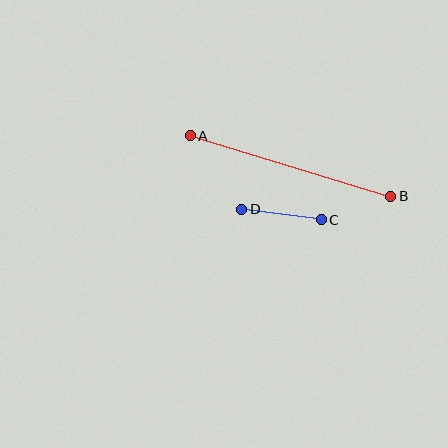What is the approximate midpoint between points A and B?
The midpoint is at approximately (290, 166) pixels.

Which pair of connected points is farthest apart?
Points A and B are farthest apart.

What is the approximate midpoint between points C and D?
The midpoint is at approximately (282, 215) pixels.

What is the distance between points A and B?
The distance is approximately 209 pixels.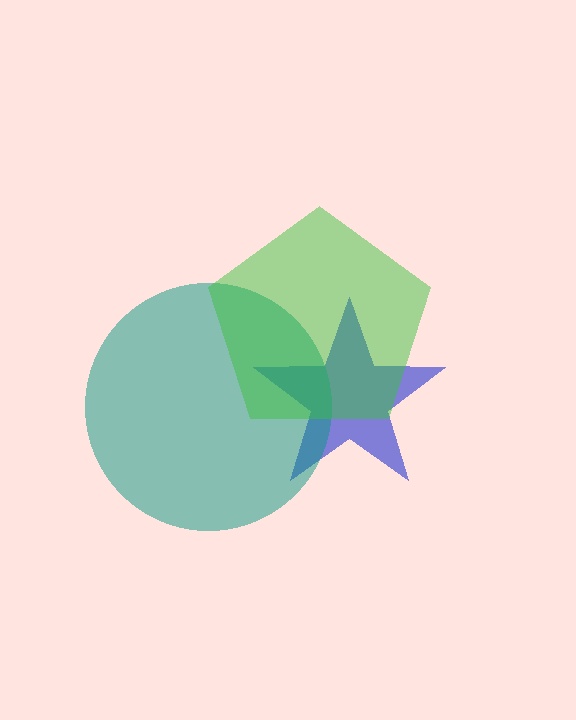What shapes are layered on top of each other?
The layered shapes are: a blue star, a teal circle, a green pentagon.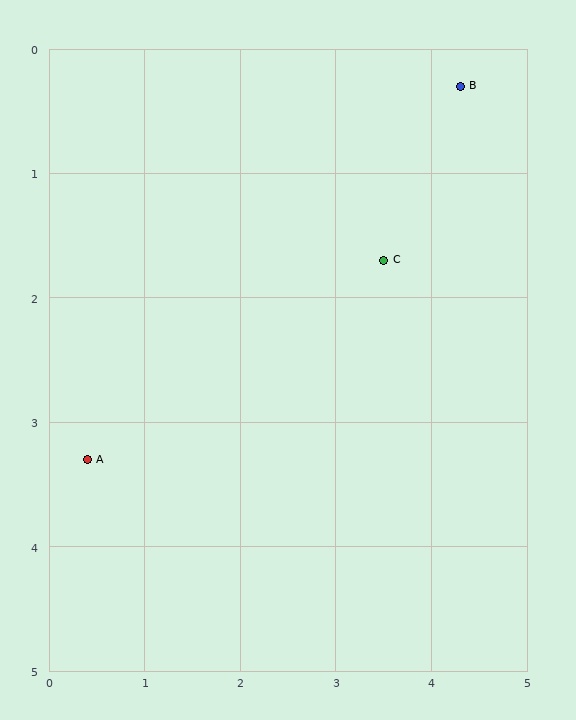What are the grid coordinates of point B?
Point B is at approximately (4.3, 0.3).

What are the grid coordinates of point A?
Point A is at approximately (0.4, 3.3).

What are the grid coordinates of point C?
Point C is at approximately (3.5, 1.7).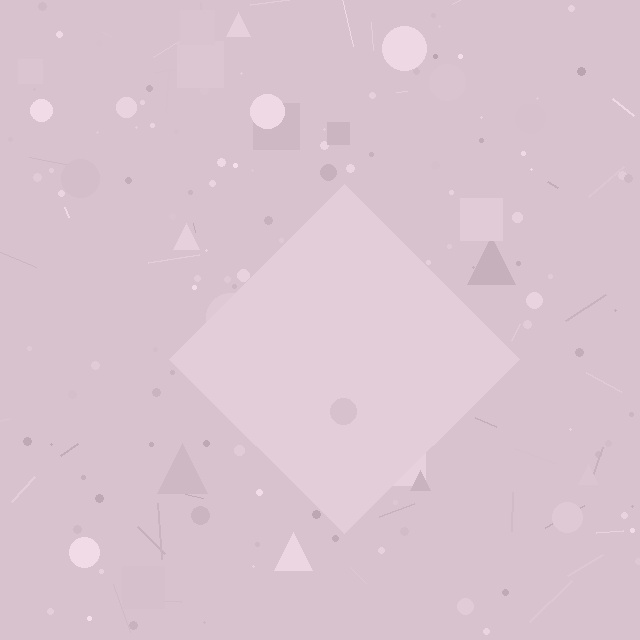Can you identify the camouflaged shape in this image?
The camouflaged shape is a diamond.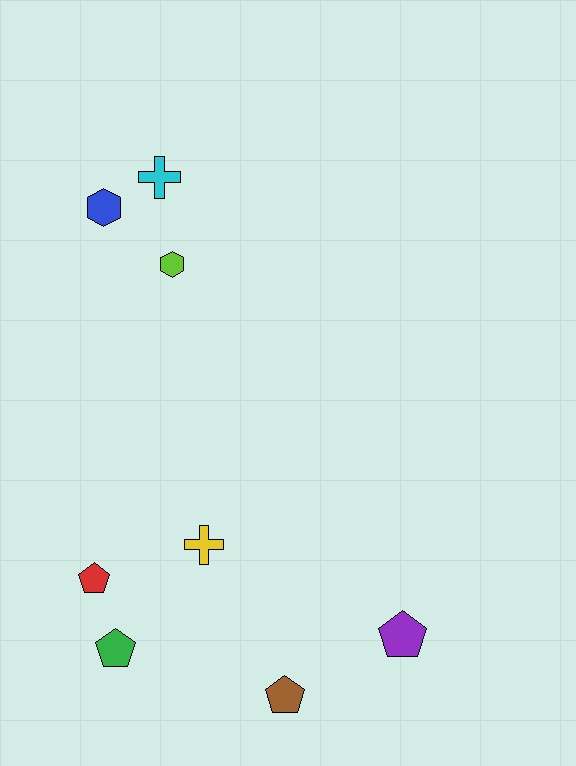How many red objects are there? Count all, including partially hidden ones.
There is 1 red object.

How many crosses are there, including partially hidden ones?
There are 2 crosses.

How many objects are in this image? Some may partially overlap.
There are 8 objects.